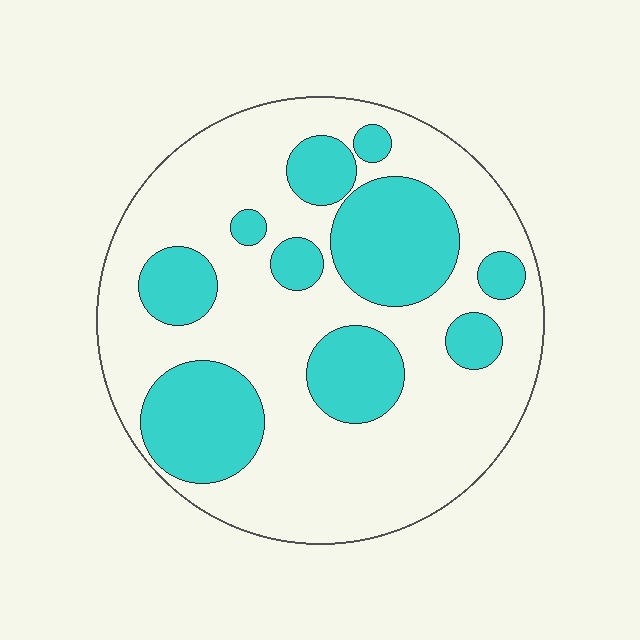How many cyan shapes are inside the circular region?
10.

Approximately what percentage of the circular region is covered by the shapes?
Approximately 30%.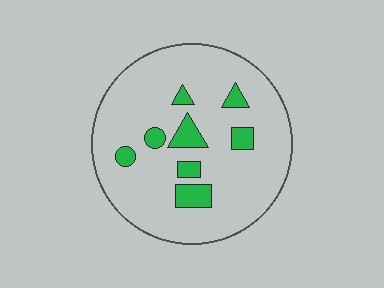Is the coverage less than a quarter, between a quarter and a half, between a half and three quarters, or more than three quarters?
Less than a quarter.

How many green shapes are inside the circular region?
8.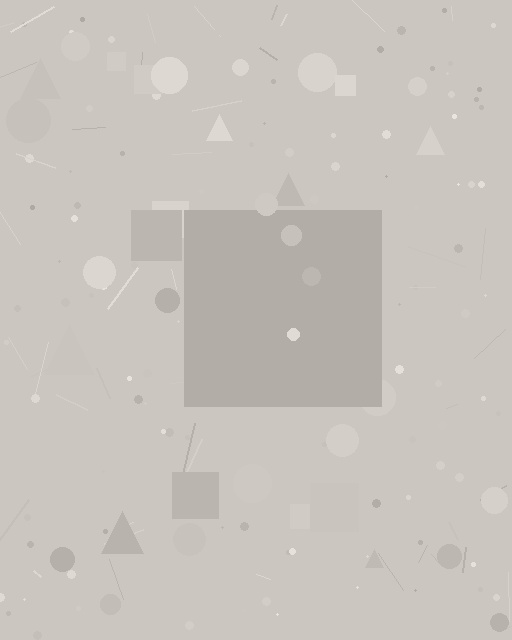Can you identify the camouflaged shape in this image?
The camouflaged shape is a square.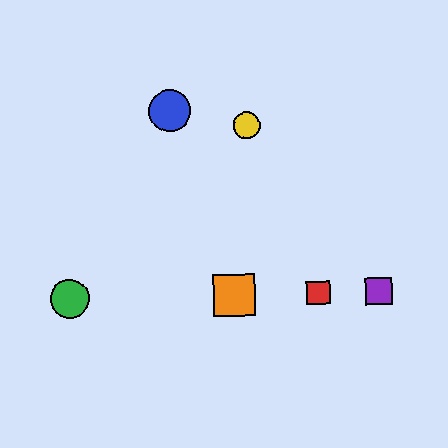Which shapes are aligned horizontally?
The red square, the green circle, the purple square, the orange square are aligned horizontally.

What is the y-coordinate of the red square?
The red square is at y≈293.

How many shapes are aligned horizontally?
4 shapes (the red square, the green circle, the purple square, the orange square) are aligned horizontally.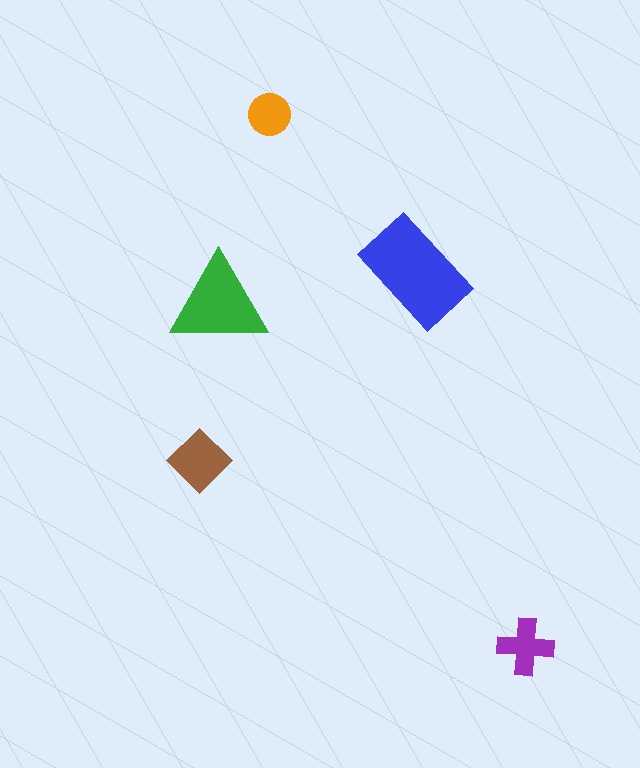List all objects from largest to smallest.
The blue rectangle, the green triangle, the brown diamond, the purple cross, the orange circle.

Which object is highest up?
The orange circle is topmost.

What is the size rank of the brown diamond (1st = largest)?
3rd.